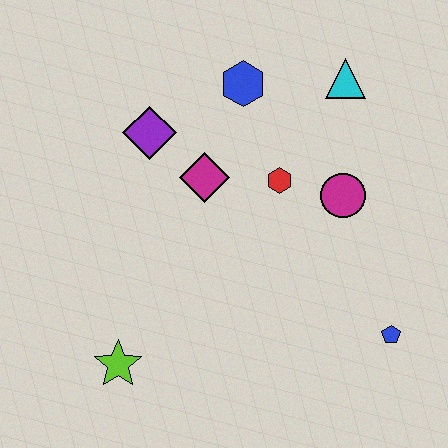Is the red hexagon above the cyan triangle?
No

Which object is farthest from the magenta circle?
The lime star is farthest from the magenta circle.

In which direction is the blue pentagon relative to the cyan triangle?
The blue pentagon is below the cyan triangle.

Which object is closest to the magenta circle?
The red hexagon is closest to the magenta circle.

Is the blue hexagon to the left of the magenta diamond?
No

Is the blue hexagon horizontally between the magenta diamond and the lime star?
No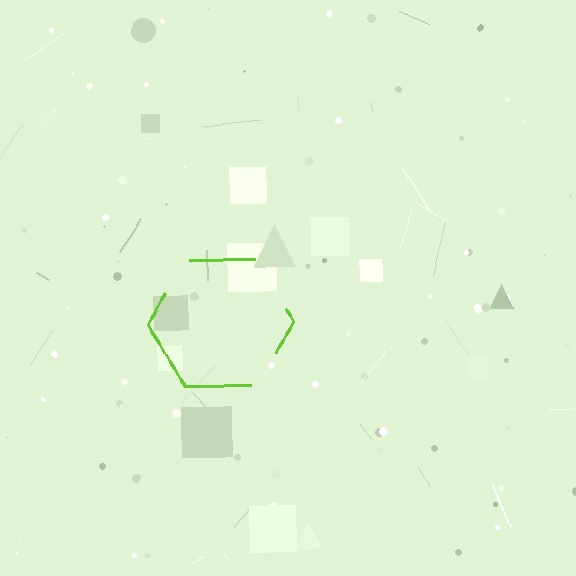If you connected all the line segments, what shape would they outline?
They would outline a hexagon.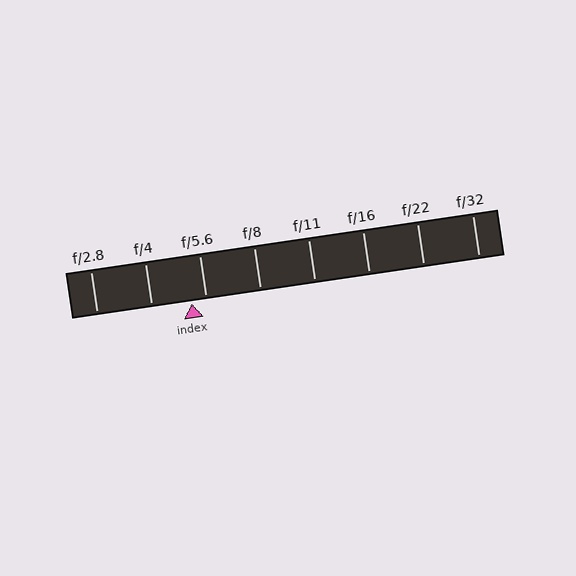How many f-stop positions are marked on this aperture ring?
There are 8 f-stop positions marked.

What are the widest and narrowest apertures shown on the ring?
The widest aperture shown is f/2.8 and the narrowest is f/32.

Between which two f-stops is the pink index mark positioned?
The index mark is between f/4 and f/5.6.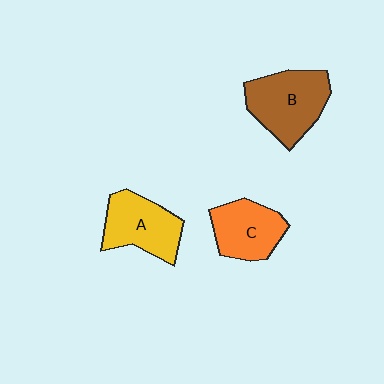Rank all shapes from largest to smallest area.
From largest to smallest: B (brown), A (yellow), C (orange).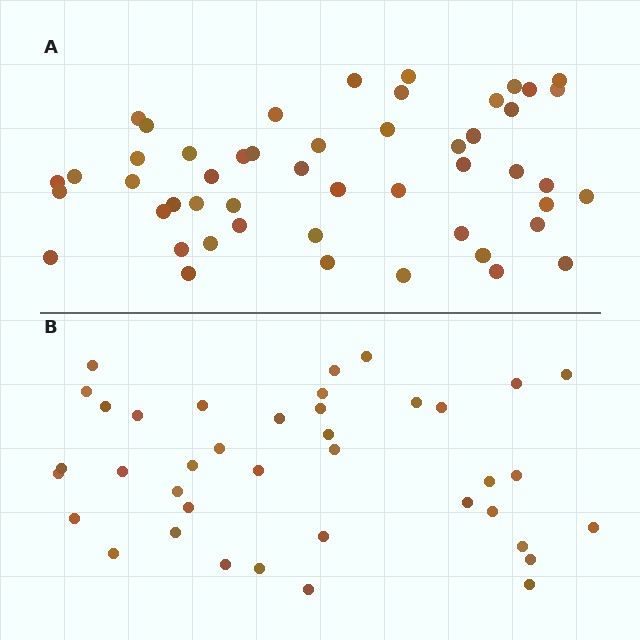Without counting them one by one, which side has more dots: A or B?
Region A (the top region) has more dots.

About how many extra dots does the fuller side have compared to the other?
Region A has roughly 12 or so more dots than region B.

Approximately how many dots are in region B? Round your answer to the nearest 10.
About 40 dots. (The exact count is 39, which rounds to 40.)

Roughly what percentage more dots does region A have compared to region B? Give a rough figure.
About 30% more.